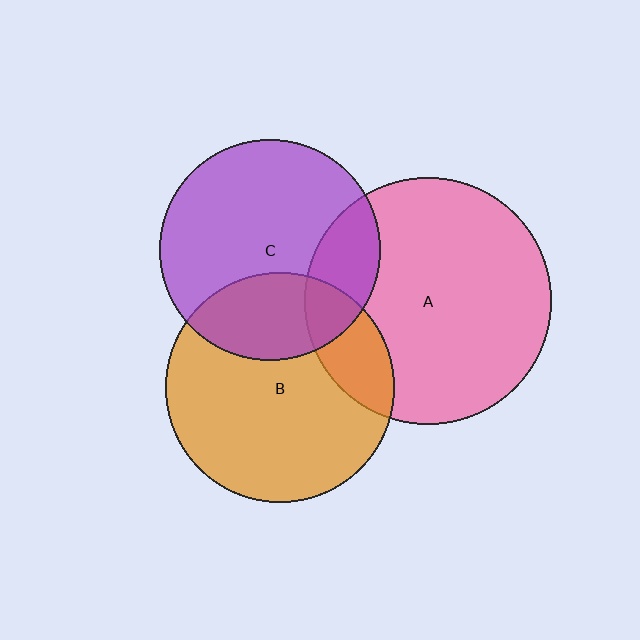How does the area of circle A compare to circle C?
Approximately 1.3 times.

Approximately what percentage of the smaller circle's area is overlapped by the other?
Approximately 20%.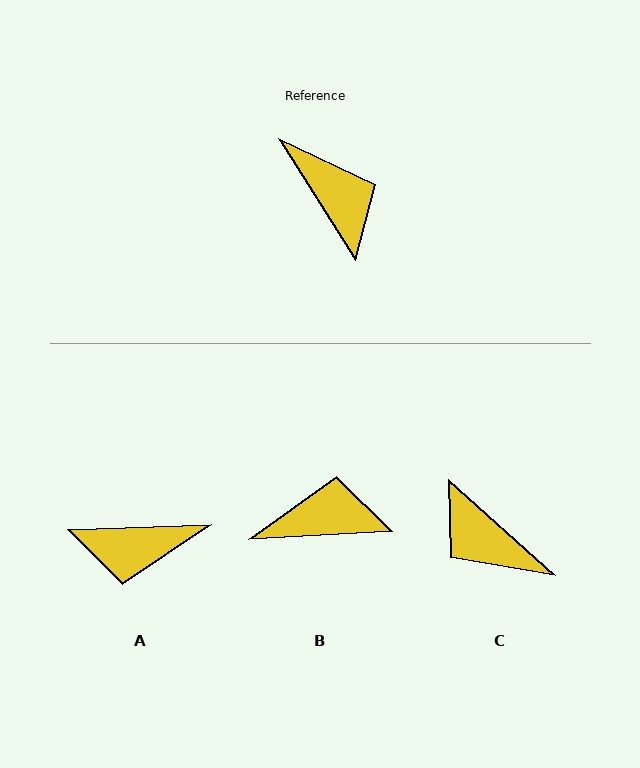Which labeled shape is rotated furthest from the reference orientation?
C, about 164 degrees away.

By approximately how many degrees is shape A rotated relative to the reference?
Approximately 120 degrees clockwise.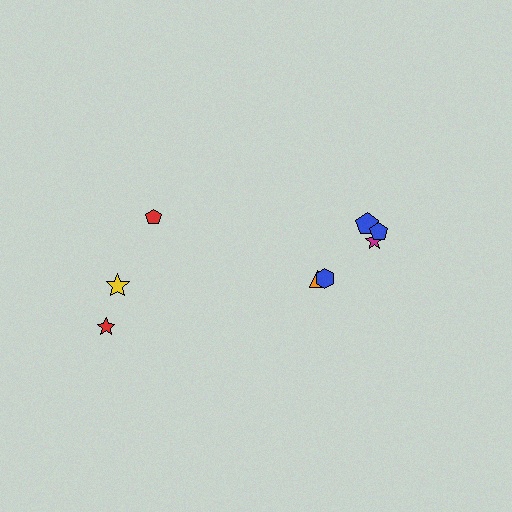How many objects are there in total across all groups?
There are 8 objects.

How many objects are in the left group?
There are 3 objects.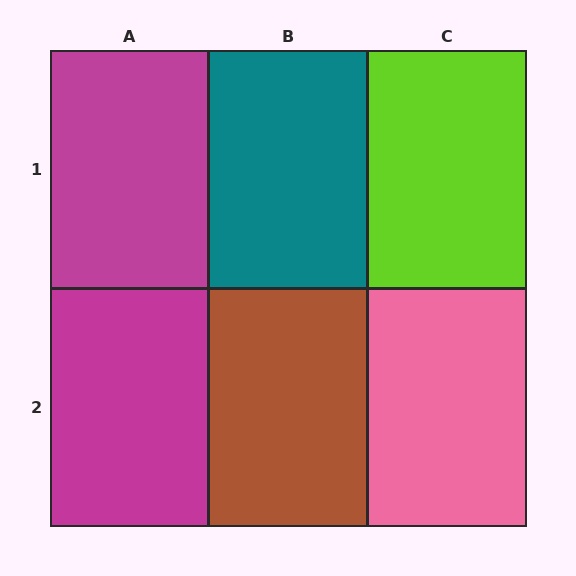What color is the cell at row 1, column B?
Teal.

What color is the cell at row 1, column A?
Magenta.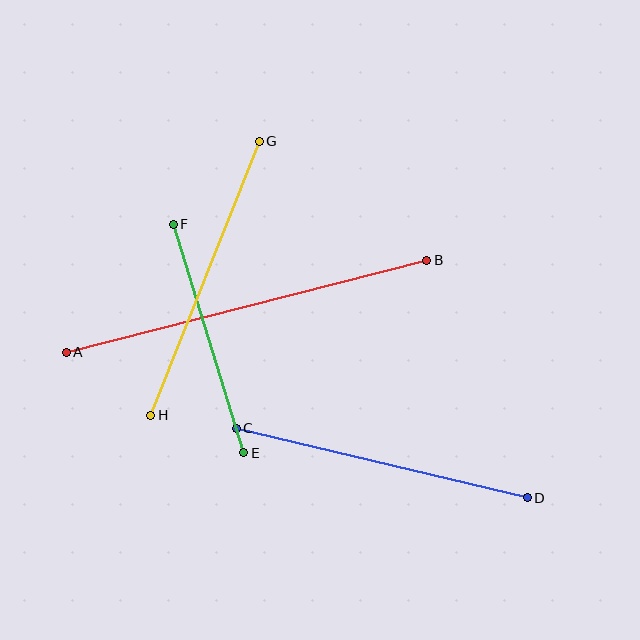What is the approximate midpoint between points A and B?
The midpoint is at approximately (247, 306) pixels.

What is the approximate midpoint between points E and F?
The midpoint is at approximately (209, 339) pixels.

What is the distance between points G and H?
The distance is approximately 295 pixels.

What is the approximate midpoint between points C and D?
The midpoint is at approximately (382, 463) pixels.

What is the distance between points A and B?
The distance is approximately 372 pixels.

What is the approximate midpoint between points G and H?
The midpoint is at approximately (205, 278) pixels.